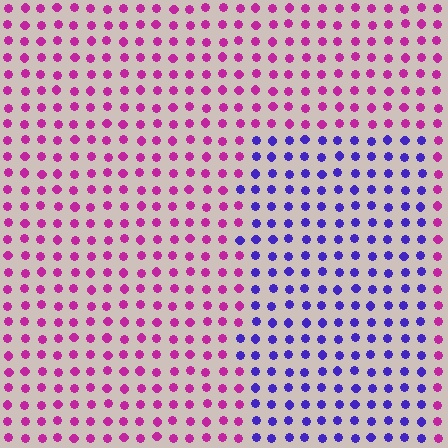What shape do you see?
I see a rectangle.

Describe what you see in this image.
The image is filled with small magenta elements in a uniform arrangement. A rectangle-shaped region is visible where the elements are tinted to a slightly different hue, forming a subtle color boundary.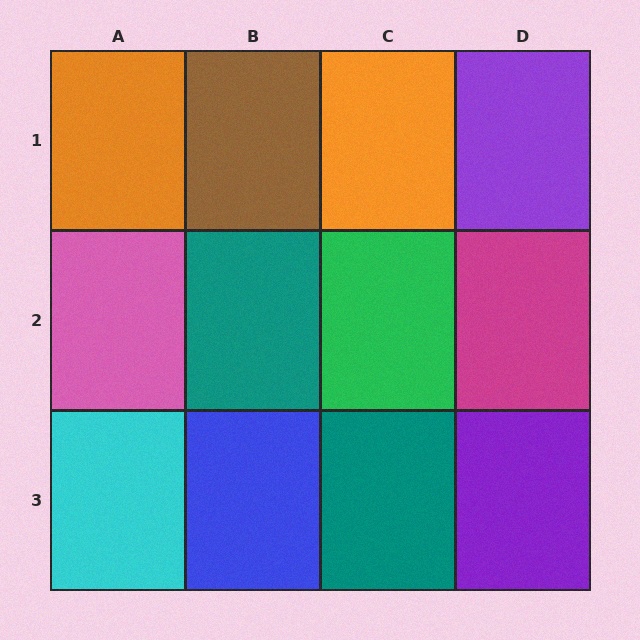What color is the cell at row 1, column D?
Purple.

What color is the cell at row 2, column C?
Green.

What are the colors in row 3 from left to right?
Cyan, blue, teal, purple.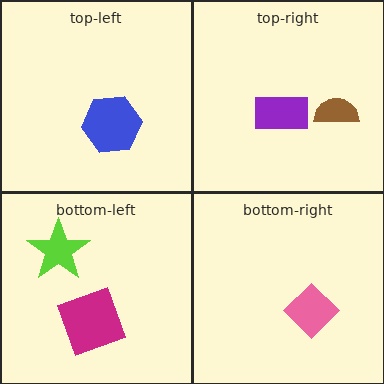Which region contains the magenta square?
The bottom-left region.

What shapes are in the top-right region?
The purple rectangle, the brown semicircle.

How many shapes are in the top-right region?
2.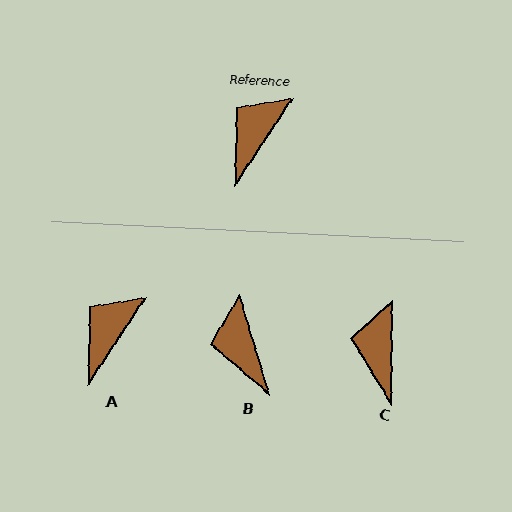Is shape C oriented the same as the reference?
No, it is off by about 33 degrees.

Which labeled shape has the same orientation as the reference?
A.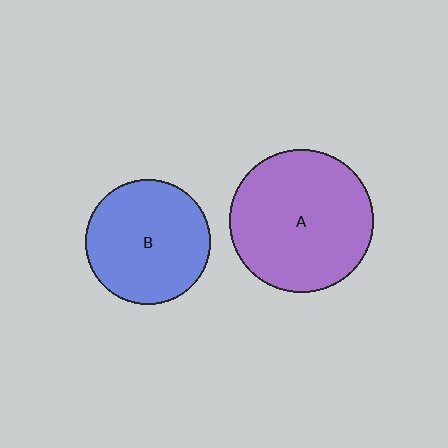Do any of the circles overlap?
No, none of the circles overlap.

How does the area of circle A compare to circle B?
Approximately 1.3 times.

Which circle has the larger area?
Circle A (purple).